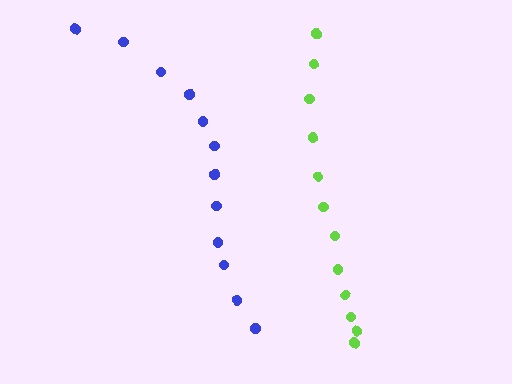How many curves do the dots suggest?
There are 2 distinct paths.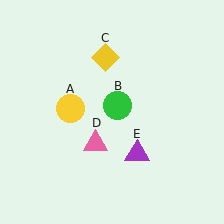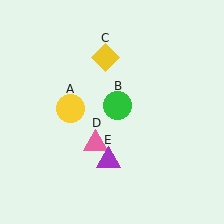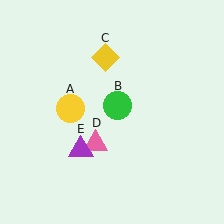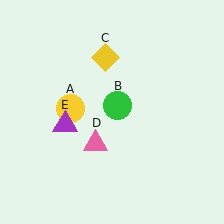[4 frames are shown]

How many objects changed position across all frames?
1 object changed position: purple triangle (object E).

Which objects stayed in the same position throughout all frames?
Yellow circle (object A) and green circle (object B) and yellow diamond (object C) and pink triangle (object D) remained stationary.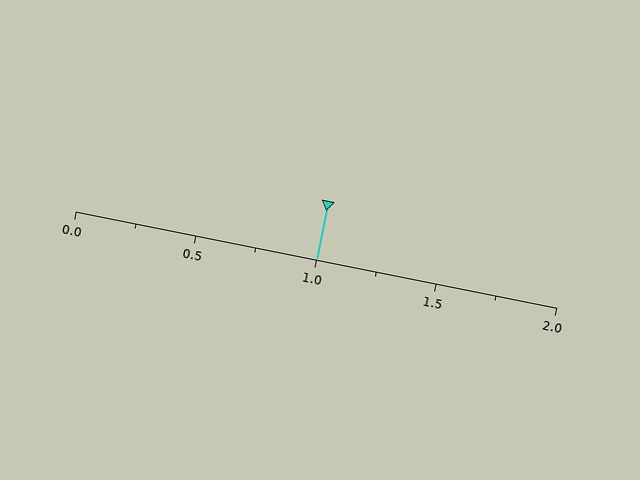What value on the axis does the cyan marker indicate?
The marker indicates approximately 1.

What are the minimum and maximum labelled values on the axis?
The axis runs from 0.0 to 2.0.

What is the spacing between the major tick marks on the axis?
The major ticks are spaced 0.5 apart.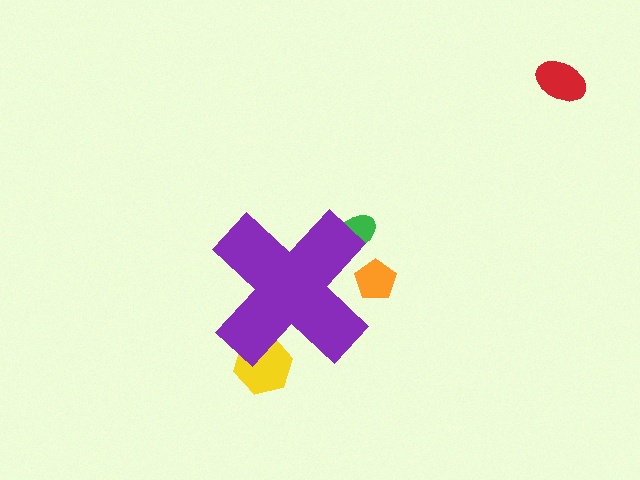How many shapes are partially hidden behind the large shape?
3 shapes are partially hidden.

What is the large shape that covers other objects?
A purple cross.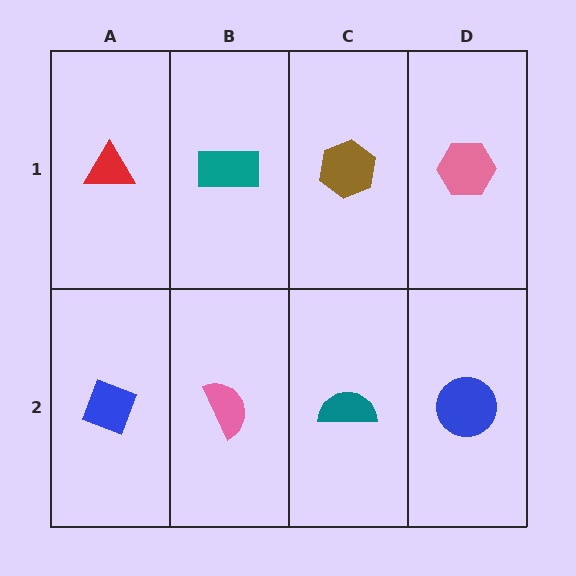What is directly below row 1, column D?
A blue circle.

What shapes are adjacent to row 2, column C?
A brown hexagon (row 1, column C), a pink semicircle (row 2, column B), a blue circle (row 2, column D).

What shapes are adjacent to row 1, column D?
A blue circle (row 2, column D), a brown hexagon (row 1, column C).